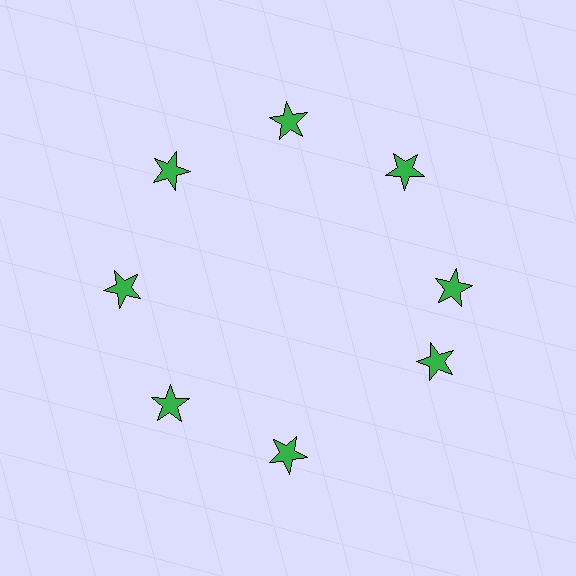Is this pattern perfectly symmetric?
No. The 8 green stars are arranged in a ring, but one element near the 4 o'clock position is rotated out of alignment along the ring, breaking the 8-fold rotational symmetry.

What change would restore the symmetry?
The symmetry would be restored by rotating it back into even spacing with its neighbors so that all 8 stars sit at equal angles and equal distance from the center.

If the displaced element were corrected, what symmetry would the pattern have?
It would have 8-fold rotational symmetry — the pattern would map onto itself every 45 degrees.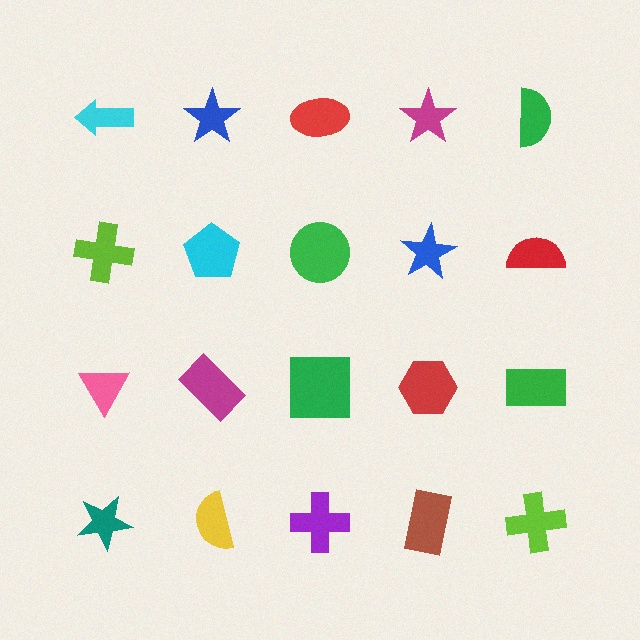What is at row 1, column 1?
A cyan arrow.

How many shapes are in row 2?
5 shapes.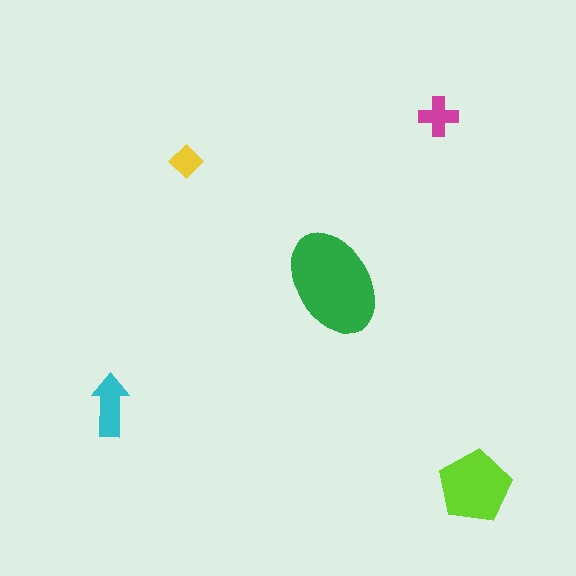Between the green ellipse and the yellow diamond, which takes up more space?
The green ellipse.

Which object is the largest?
The green ellipse.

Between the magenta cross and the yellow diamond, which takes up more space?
The magenta cross.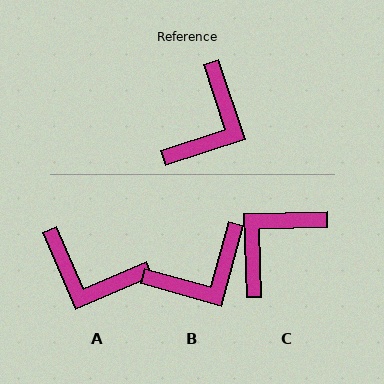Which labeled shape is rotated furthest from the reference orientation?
C, about 164 degrees away.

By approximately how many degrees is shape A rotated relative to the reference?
Approximately 85 degrees clockwise.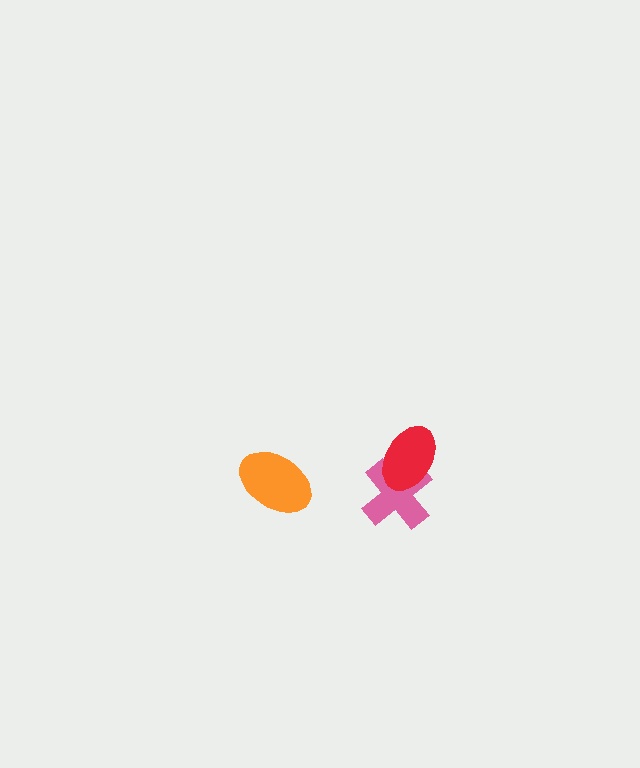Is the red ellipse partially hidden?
No, no other shape covers it.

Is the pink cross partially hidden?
Yes, it is partially covered by another shape.